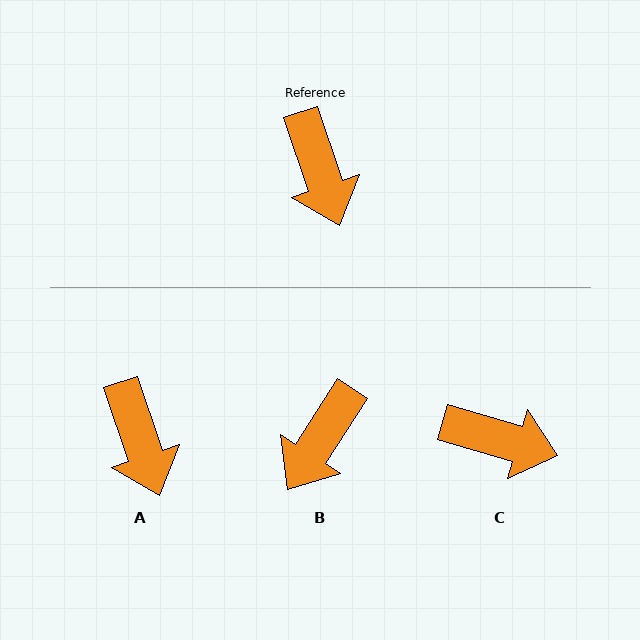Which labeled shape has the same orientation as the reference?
A.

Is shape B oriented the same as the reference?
No, it is off by about 52 degrees.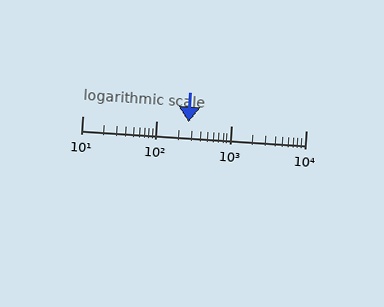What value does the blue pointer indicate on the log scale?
The pointer indicates approximately 270.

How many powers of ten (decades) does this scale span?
The scale spans 3 decades, from 10 to 10000.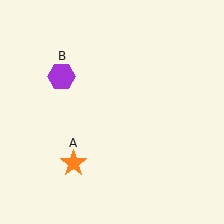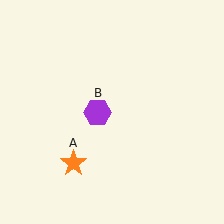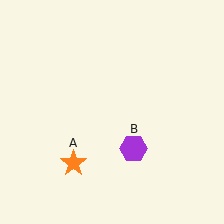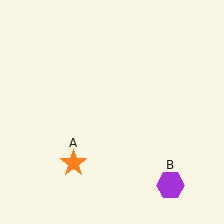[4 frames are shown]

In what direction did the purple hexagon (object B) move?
The purple hexagon (object B) moved down and to the right.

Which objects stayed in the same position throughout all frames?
Orange star (object A) remained stationary.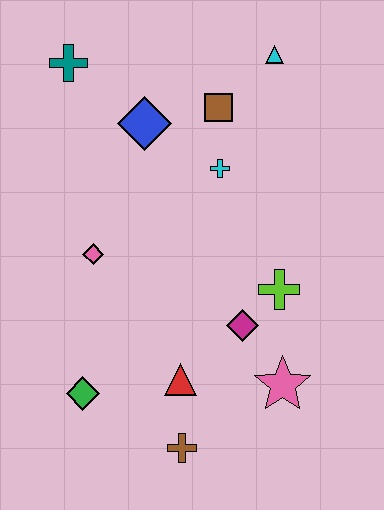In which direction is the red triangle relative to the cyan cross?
The red triangle is below the cyan cross.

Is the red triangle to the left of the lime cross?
Yes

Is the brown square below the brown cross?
No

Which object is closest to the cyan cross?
The brown square is closest to the cyan cross.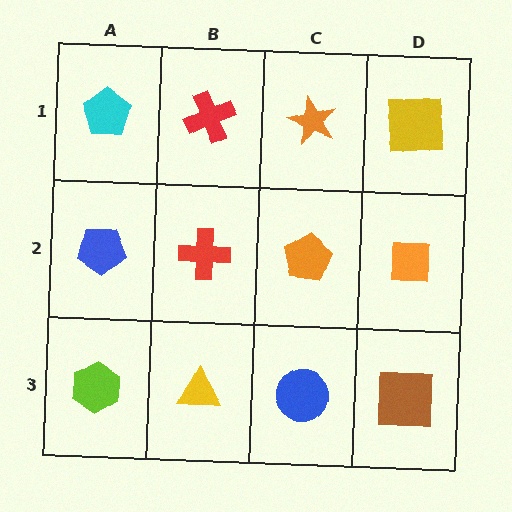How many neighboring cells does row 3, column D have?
2.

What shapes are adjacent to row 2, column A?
A cyan pentagon (row 1, column A), a lime hexagon (row 3, column A), a red cross (row 2, column B).